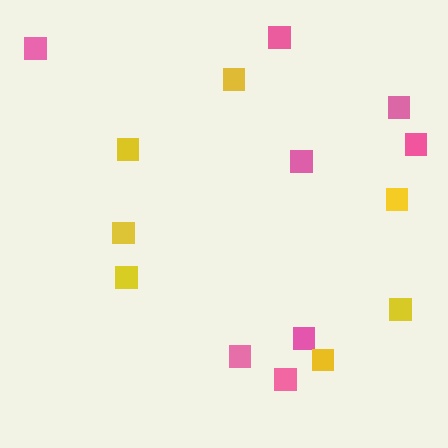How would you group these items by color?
There are 2 groups: one group of pink squares (8) and one group of yellow squares (7).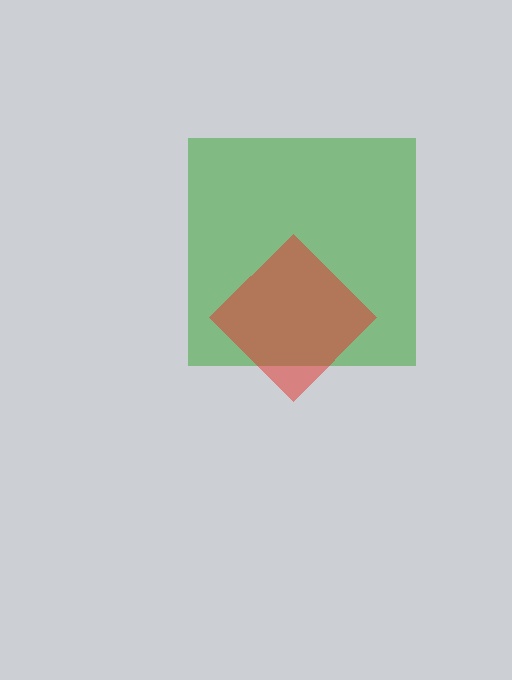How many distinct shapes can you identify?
There are 2 distinct shapes: a green square, a red diamond.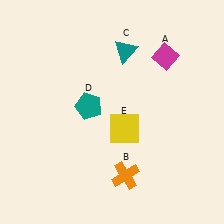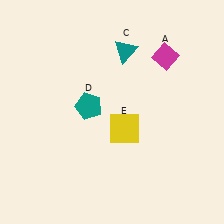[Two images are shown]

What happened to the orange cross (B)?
The orange cross (B) was removed in Image 2. It was in the bottom-right area of Image 1.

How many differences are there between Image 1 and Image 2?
There is 1 difference between the two images.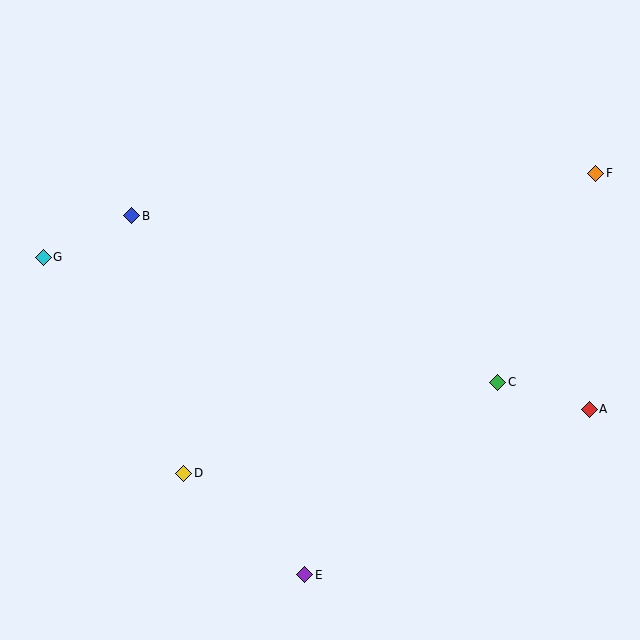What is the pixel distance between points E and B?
The distance between E and B is 399 pixels.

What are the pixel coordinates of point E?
Point E is at (305, 575).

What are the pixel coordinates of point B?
Point B is at (132, 216).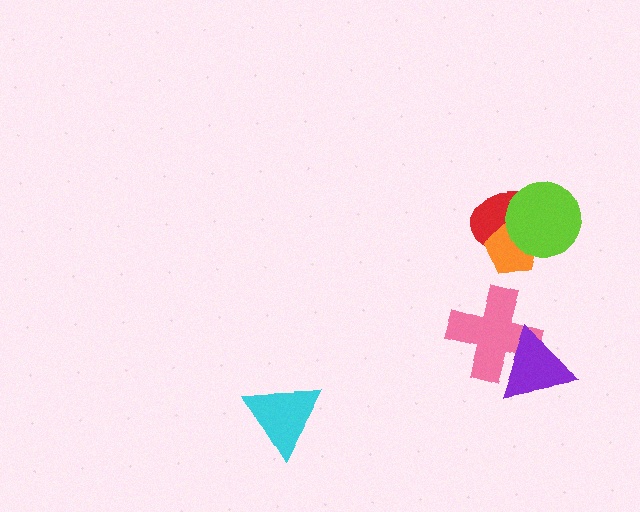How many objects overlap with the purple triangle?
1 object overlaps with the purple triangle.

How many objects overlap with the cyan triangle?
0 objects overlap with the cyan triangle.